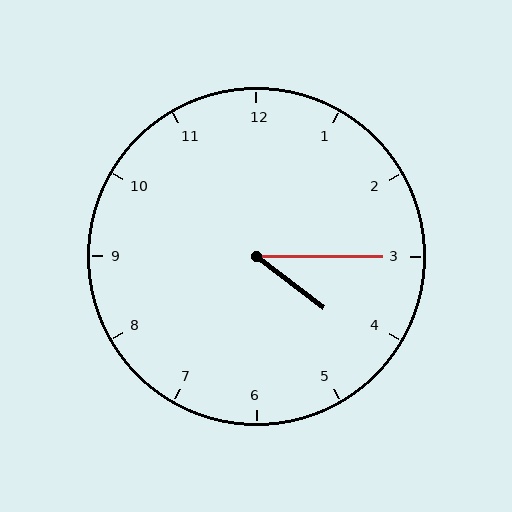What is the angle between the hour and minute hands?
Approximately 38 degrees.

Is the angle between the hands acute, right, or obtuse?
It is acute.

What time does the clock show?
4:15.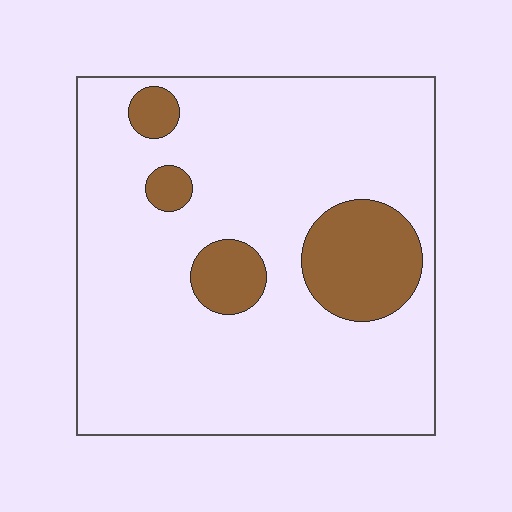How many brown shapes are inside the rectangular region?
4.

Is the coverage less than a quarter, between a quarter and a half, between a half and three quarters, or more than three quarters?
Less than a quarter.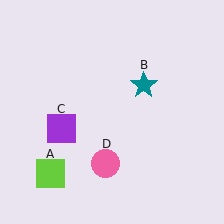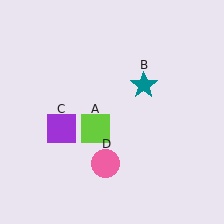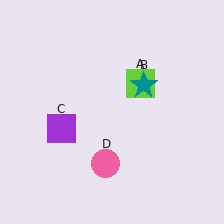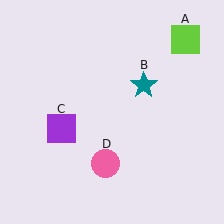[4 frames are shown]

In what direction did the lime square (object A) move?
The lime square (object A) moved up and to the right.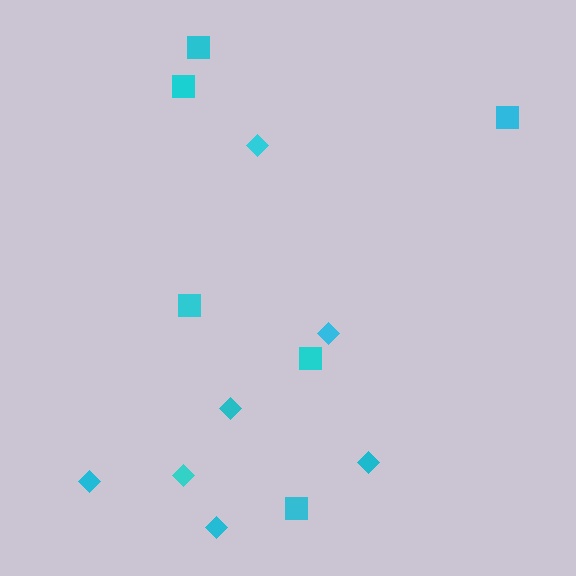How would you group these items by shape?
There are 2 groups: one group of diamonds (7) and one group of squares (6).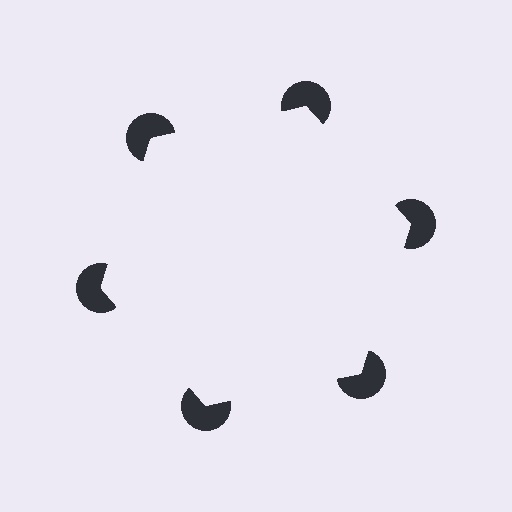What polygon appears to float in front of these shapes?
An illusory hexagon — its edges are inferred from the aligned wedge cuts in the pac-man discs, not physically drawn.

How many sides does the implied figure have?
6 sides.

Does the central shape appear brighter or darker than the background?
It typically appears slightly brighter than the background, even though no actual brightness change is drawn.